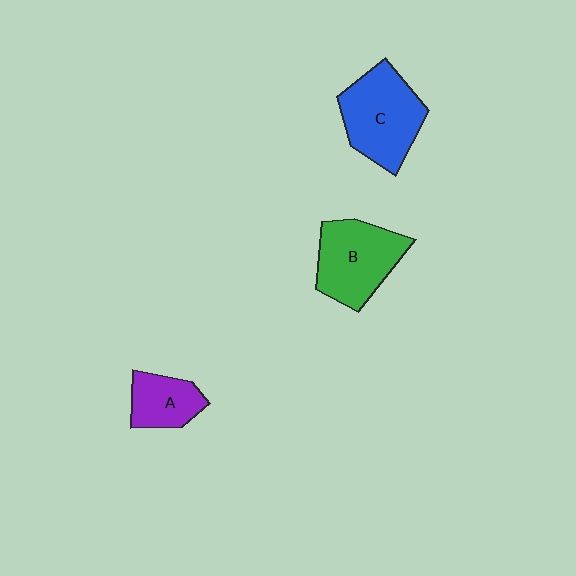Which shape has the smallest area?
Shape A (purple).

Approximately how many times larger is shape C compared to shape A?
Approximately 1.8 times.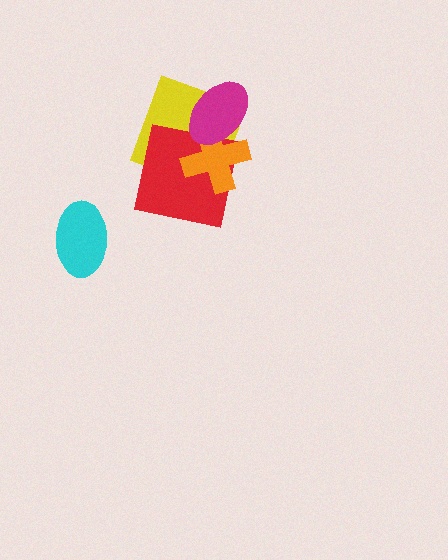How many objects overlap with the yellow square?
3 objects overlap with the yellow square.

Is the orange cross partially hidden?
Yes, it is partially covered by another shape.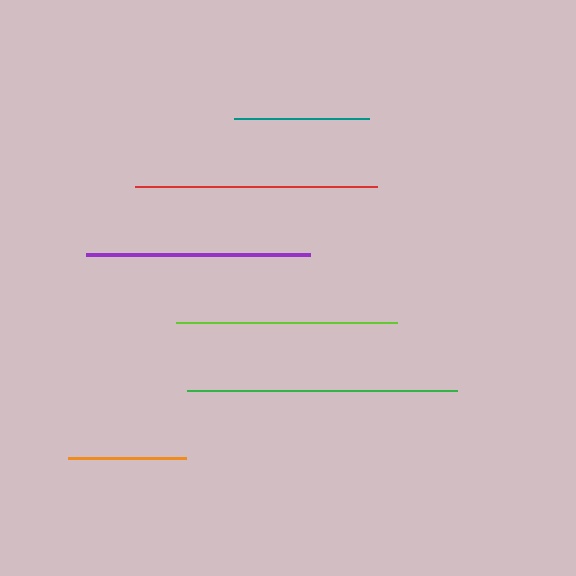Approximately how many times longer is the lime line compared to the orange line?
The lime line is approximately 1.9 times the length of the orange line.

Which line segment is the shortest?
The orange line is the shortest at approximately 118 pixels.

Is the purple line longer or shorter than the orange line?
The purple line is longer than the orange line.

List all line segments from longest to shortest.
From longest to shortest: green, red, purple, lime, teal, orange.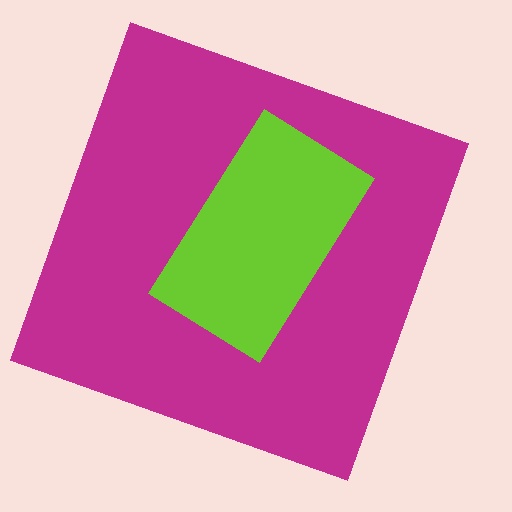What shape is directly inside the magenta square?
The lime rectangle.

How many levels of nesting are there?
2.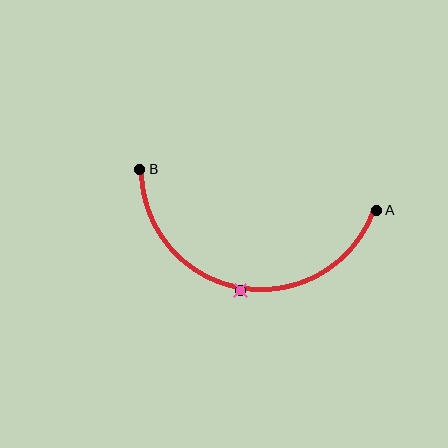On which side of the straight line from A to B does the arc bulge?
The arc bulges below the straight line connecting A and B.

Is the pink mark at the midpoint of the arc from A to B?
Yes. The pink mark lies on the arc at equal arc-length from both A and B — it is the arc midpoint.